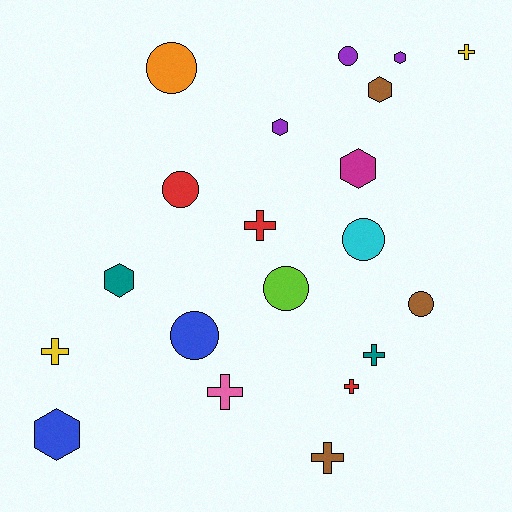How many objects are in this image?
There are 20 objects.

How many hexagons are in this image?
There are 6 hexagons.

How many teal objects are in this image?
There are 2 teal objects.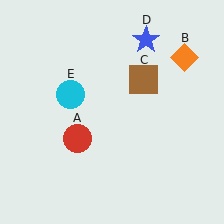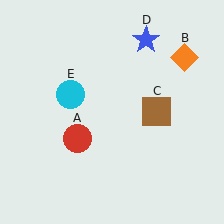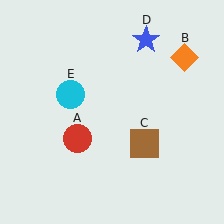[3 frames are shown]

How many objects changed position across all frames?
1 object changed position: brown square (object C).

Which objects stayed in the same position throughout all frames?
Red circle (object A) and orange diamond (object B) and blue star (object D) and cyan circle (object E) remained stationary.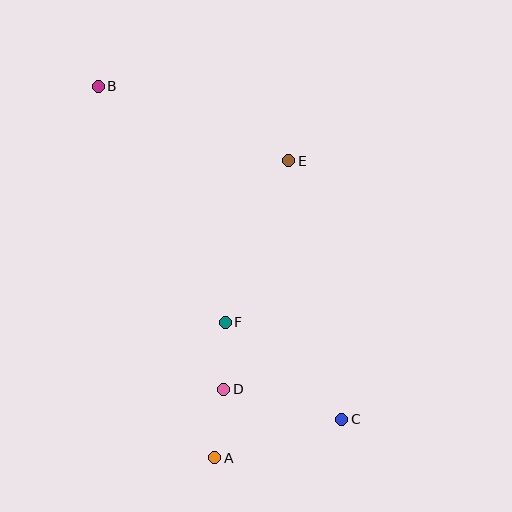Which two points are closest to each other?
Points D and F are closest to each other.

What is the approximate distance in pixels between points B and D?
The distance between B and D is approximately 328 pixels.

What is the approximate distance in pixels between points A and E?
The distance between A and E is approximately 306 pixels.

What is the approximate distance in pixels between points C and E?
The distance between C and E is approximately 264 pixels.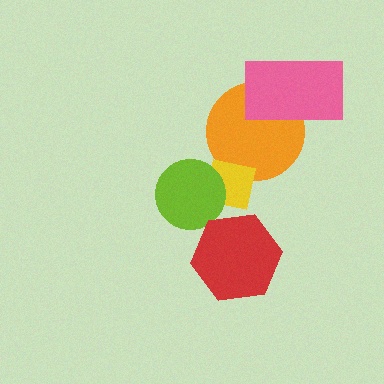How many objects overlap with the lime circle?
1 object overlaps with the lime circle.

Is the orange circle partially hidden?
Yes, it is partially covered by another shape.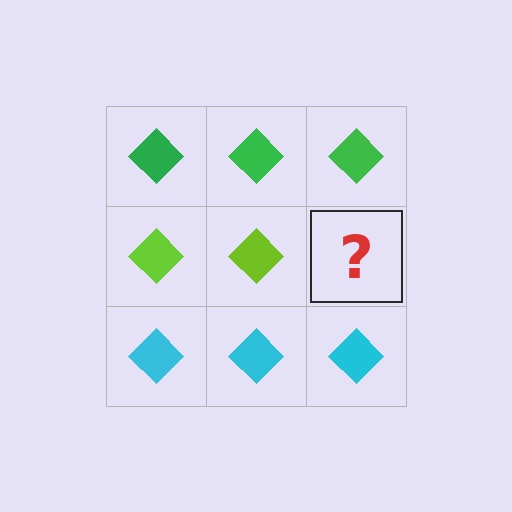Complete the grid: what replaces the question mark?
The question mark should be replaced with a lime diamond.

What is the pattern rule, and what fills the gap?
The rule is that each row has a consistent color. The gap should be filled with a lime diamond.